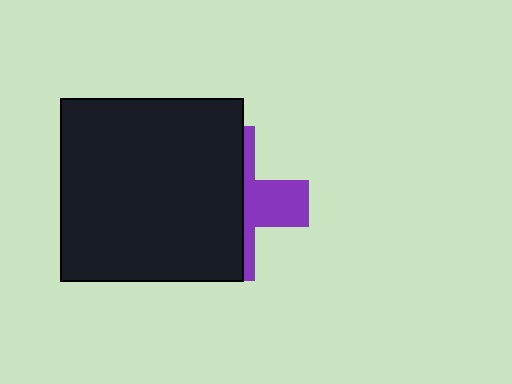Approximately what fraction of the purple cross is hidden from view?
Roughly 65% of the purple cross is hidden behind the black square.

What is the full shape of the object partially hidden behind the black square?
The partially hidden object is a purple cross.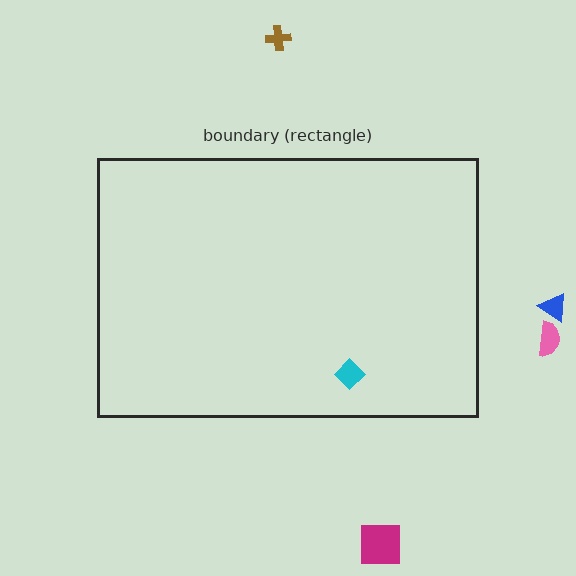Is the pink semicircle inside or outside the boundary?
Outside.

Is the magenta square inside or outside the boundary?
Outside.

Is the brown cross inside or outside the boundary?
Outside.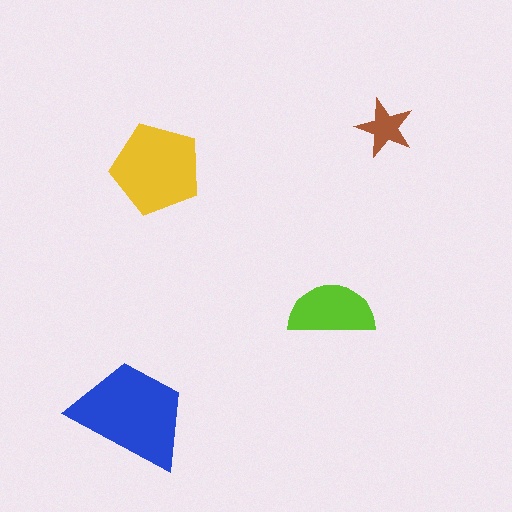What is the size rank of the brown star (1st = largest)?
4th.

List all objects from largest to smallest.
The blue trapezoid, the yellow pentagon, the lime semicircle, the brown star.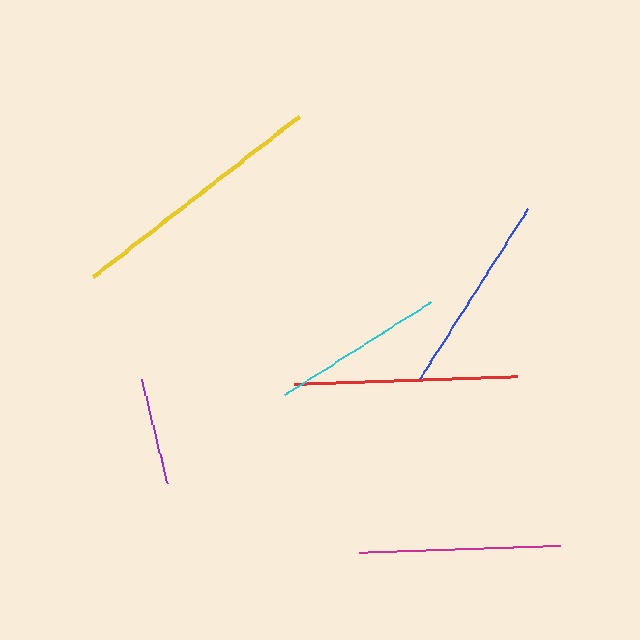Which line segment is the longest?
The yellow line is the longest at approximately 261 pixels.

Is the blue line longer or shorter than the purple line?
The blue line is longer than the purple line.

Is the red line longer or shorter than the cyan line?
The red line is longer than the cyan line.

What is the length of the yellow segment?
The yellow segment is approximately 261 pixels long.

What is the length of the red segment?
The red segment is approximately 224 pixels long.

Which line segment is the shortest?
The purple line is the shortest at approximately 107 pixels.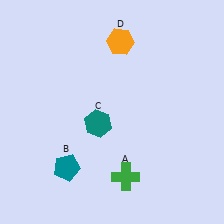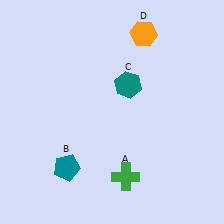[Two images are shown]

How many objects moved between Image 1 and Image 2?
2 objects moved between the two images.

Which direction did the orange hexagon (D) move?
The orange hexagon (D) moved right.